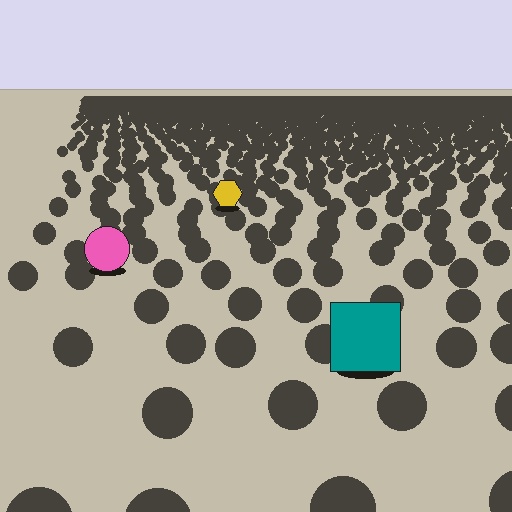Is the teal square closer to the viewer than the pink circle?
Yes. The teal square is closer — you can tell from the texture gradient: the ground texture is coarser near it.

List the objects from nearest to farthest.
From nearest to farthest: the teal square, the pink circle, the yellow hexagon.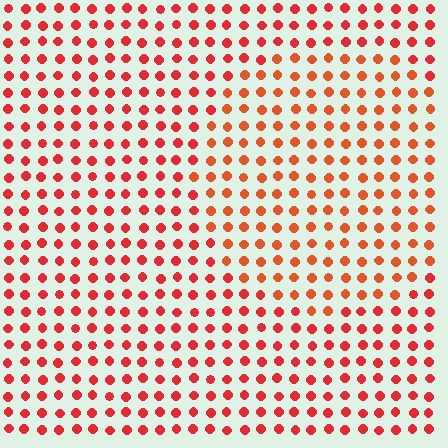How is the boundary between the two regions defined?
The boundary is defined purely by a slight shift in hue (about 18 degrees). Spacing, size, and orientation are identical on both sides.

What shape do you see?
I see a circle.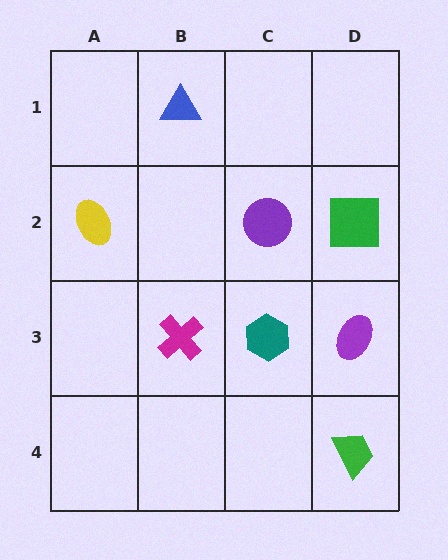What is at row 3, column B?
A magenta cross.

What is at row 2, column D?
A green square.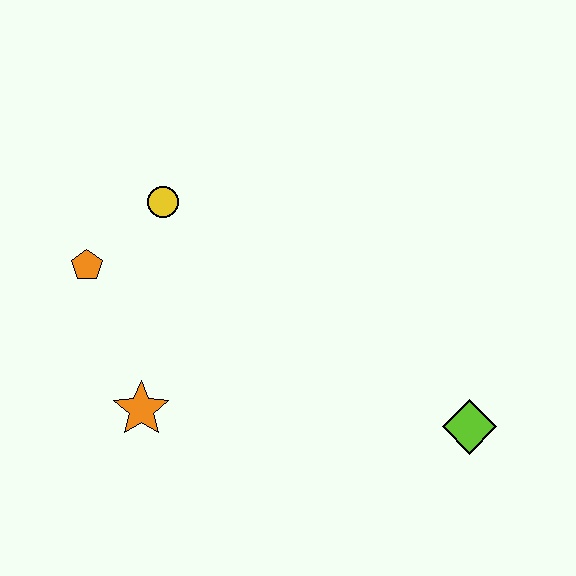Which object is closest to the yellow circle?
The orange pentagon is closest to the yellow circle.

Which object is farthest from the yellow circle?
The lime diamond is farthest from the yellow circle.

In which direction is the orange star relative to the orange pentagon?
The orange star is below the orange pentagon.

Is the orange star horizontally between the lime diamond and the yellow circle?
No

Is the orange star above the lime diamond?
Yes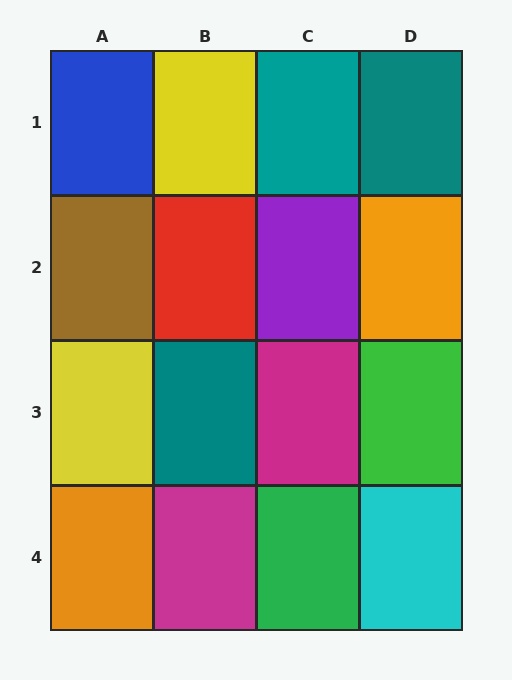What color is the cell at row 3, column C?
Magenta.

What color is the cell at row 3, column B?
Teal.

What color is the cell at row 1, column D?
Teal.